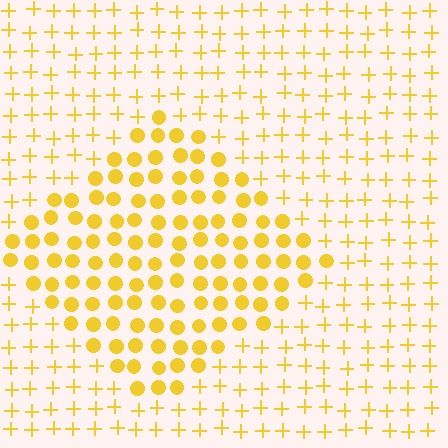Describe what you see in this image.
The image is filled with small yellow elements arranged in a uniform grid. A diamond-shaped region contains circles, while the surrounding area contains plus signs. The boundary is defined purely by the change in element shape.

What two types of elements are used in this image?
The image uses circles inside the diamond region and plus signs outside it.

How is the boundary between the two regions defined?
The boundary is defined by a change in element shape: circles inside vs. plus signs outside. All elements share the same color and spacing.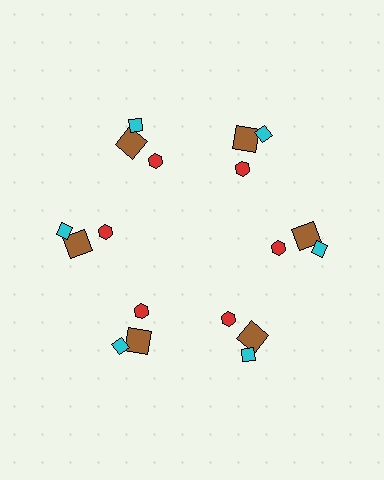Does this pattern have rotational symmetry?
Yes, this pattern has 6-fold rotational symmetry. It looks the same after rotating 60 degrees around the center.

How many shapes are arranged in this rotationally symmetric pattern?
There are 18 shapes, arranged in 6 groups of 3.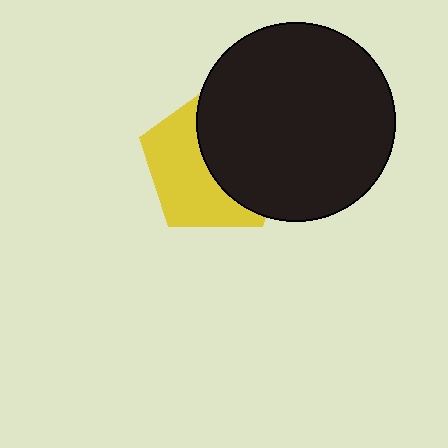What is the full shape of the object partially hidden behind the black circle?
The partially hidden object is a yellow pentagon.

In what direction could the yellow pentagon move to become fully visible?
The yellow pentagon could move left. That would shift it out from behind the black circle entirely.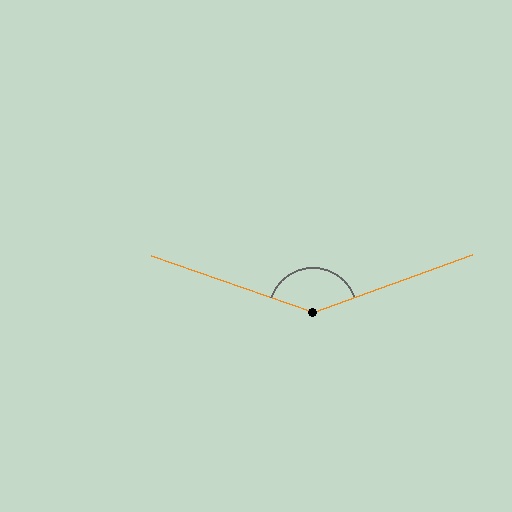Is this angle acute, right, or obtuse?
It is obtuse.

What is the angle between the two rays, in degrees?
Approximately 141 degrees.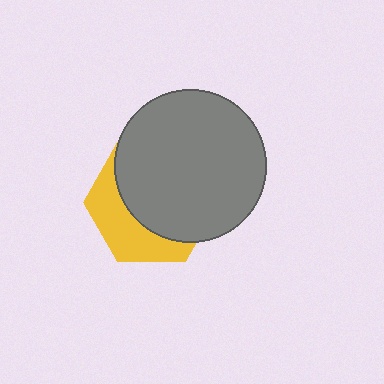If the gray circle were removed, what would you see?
You would see the complete yellow hexagon.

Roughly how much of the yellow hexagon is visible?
A small part of it is visible (roughly 36%).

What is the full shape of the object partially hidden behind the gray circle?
The partially hidden object is a yellow hexagon.